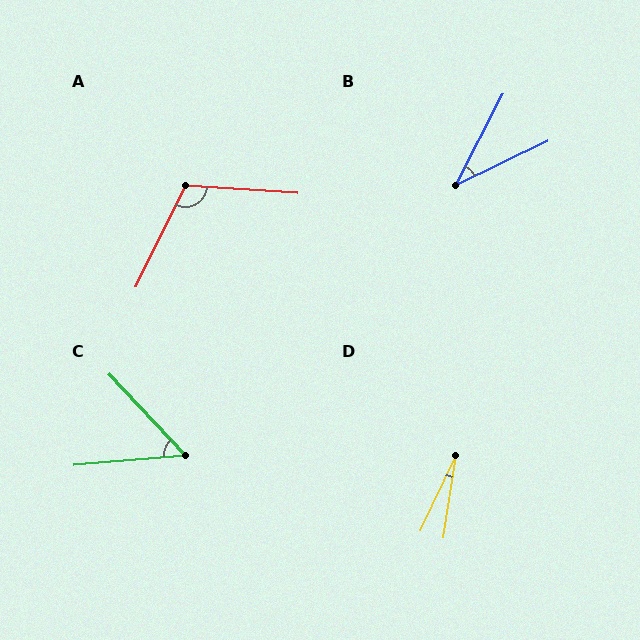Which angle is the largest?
A, at approximately 112 degrees.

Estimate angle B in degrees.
Approximately 37 degrees.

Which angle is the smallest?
D, at approximately 17 degrees.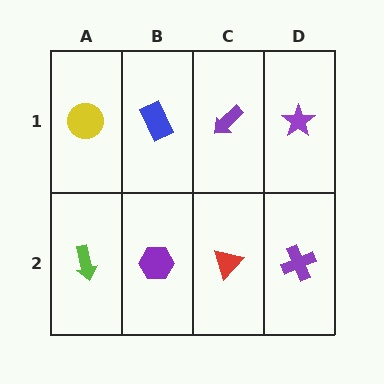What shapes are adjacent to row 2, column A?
A yellow circle (row 1, column A), a purple hexagon (row 2, column B).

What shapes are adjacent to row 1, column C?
A red triangle (row 2, column C), a blue rectangle (row 1, column B), a purple star (row 1, column D).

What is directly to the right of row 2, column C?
A purple cross.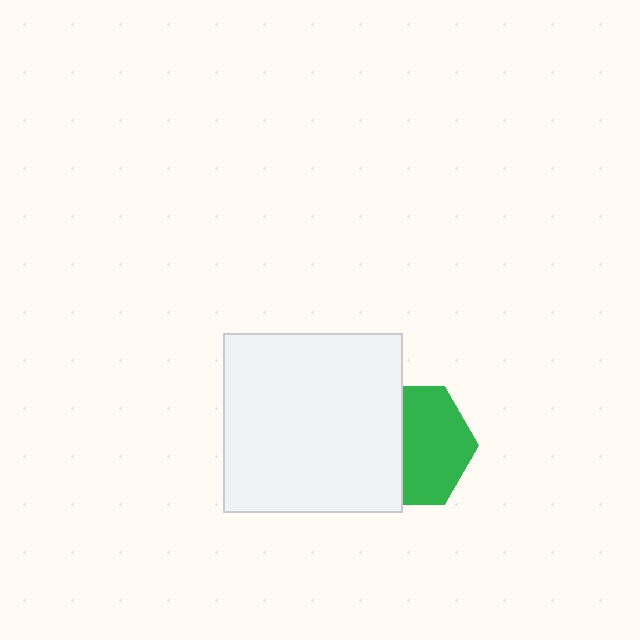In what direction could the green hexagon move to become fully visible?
The green hexagon could move right. That would shift it out from behind the white square entirely.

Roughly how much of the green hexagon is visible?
About half of it is visible (roughly 57%).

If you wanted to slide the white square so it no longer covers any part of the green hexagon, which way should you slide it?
Slide it left — that is the most direct way to separate the two shapes.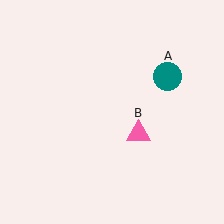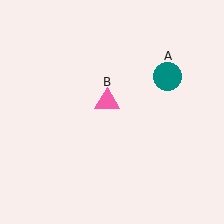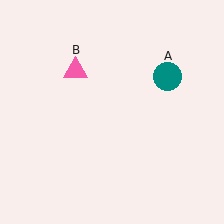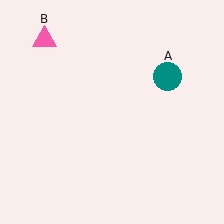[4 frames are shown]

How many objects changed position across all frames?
1 object changed position: pink triangle (object B).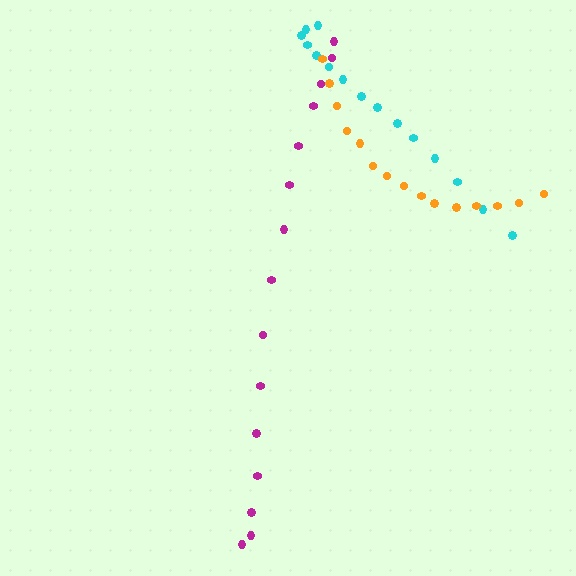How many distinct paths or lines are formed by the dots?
There are 3 distinct paths.